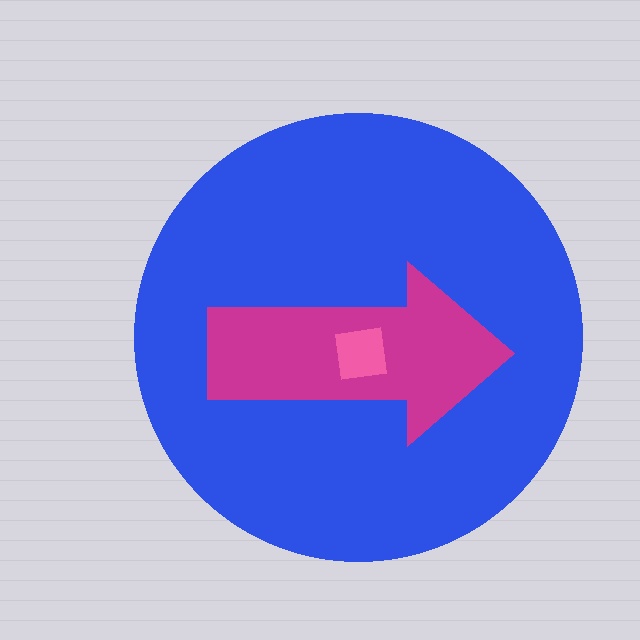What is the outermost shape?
The blue circle.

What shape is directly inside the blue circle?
The magenta arrow.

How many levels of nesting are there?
3.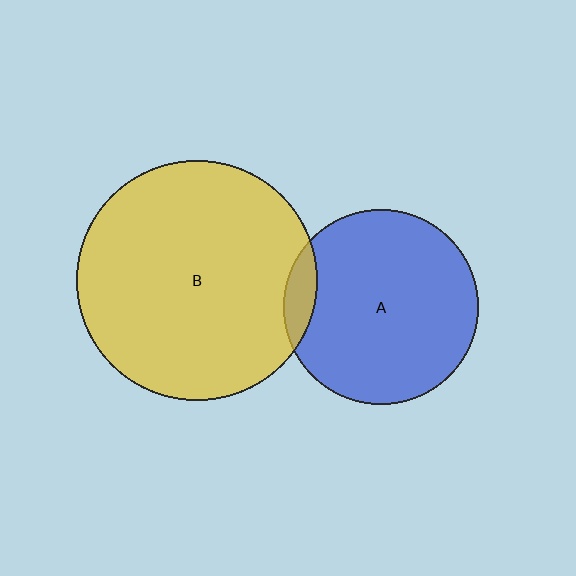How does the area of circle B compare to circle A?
Approximately 1.5 times.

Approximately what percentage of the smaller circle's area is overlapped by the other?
Approximately 10%.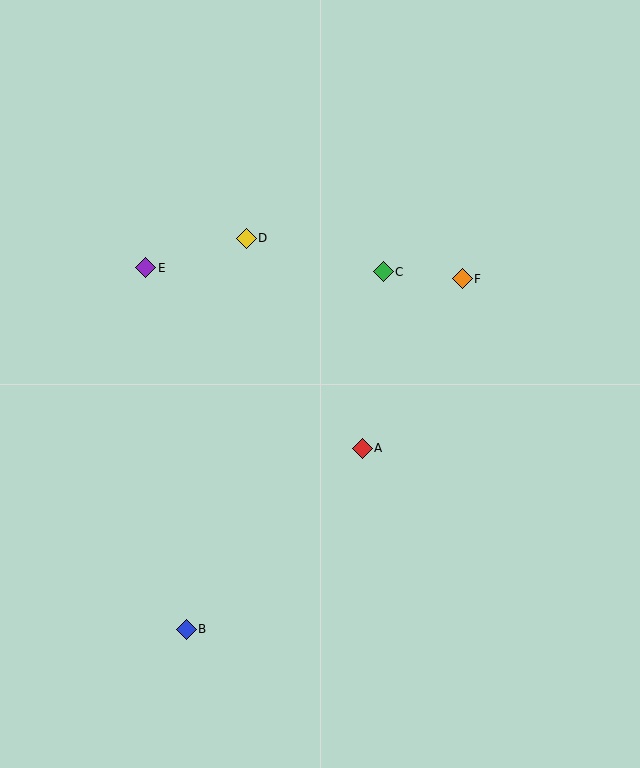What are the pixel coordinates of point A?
Point A is at (362, 449).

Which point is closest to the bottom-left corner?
Point B is closest to the bottom-left corner.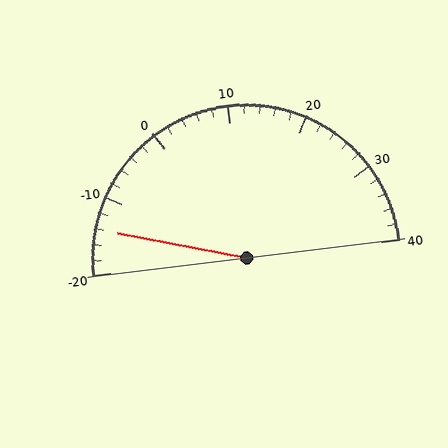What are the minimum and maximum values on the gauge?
The gauge ranges from -20 to 40.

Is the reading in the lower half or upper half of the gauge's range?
The reading is in the lower half of the range (-20 to 40).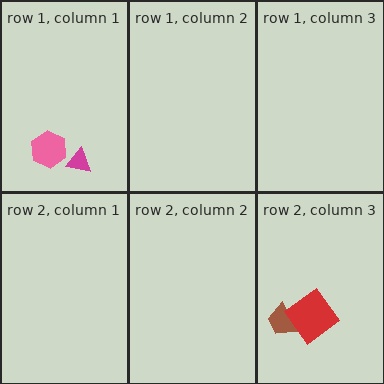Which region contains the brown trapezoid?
The row 2, column 3 region.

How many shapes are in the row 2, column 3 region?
2.